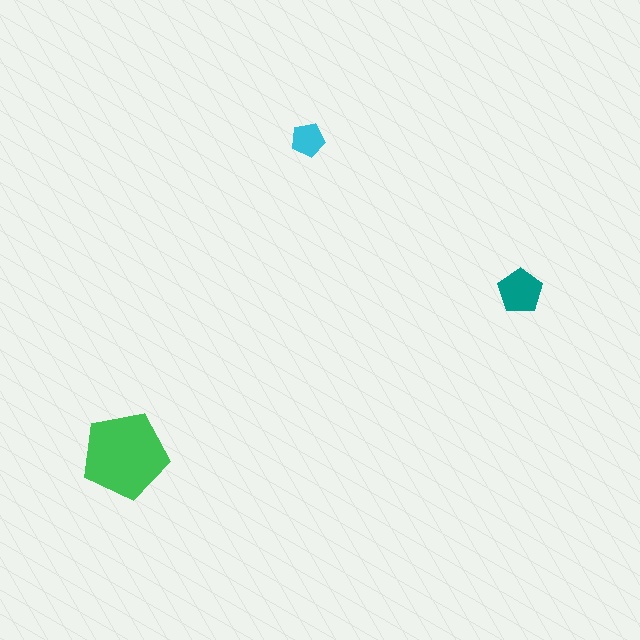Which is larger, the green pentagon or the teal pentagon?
The green one.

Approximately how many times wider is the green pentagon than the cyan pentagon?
About 2.5 times wider.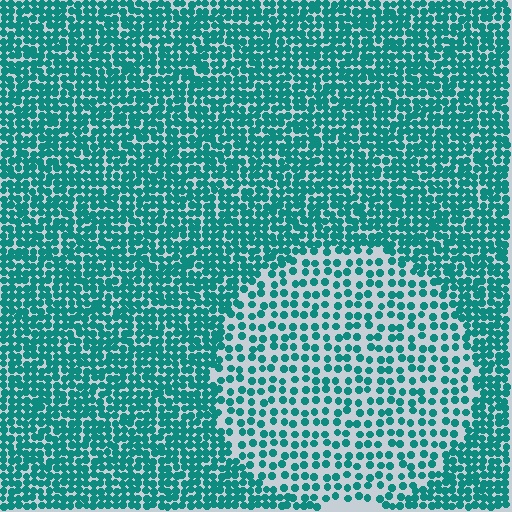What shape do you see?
I see a circle.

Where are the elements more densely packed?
The elements are more densely packed outside the circle boundary.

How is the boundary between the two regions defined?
The boundary is defined by a change in element density (approximately 2.0x ratio). All elements are the same color, size, and shape.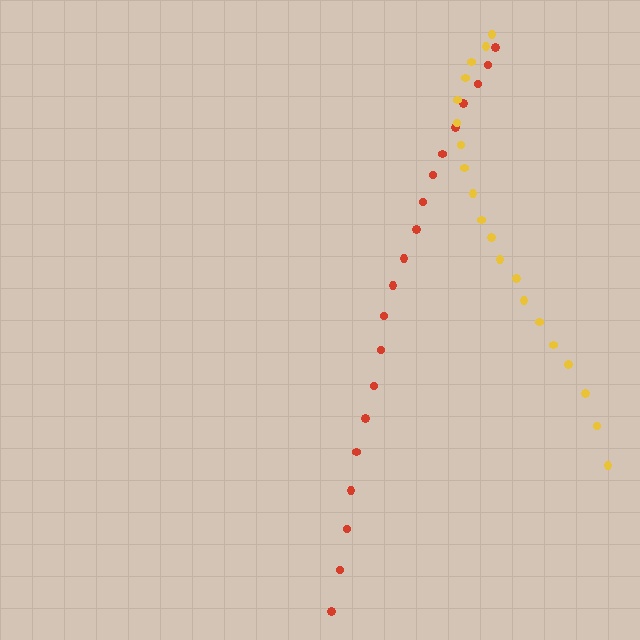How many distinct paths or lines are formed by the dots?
There are 2 distinct paths.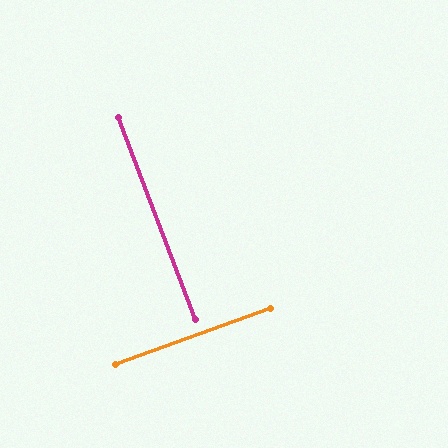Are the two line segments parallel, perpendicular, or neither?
Perpendicular — they meet at approximately 89°.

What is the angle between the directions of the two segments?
Approximately 89 degrees.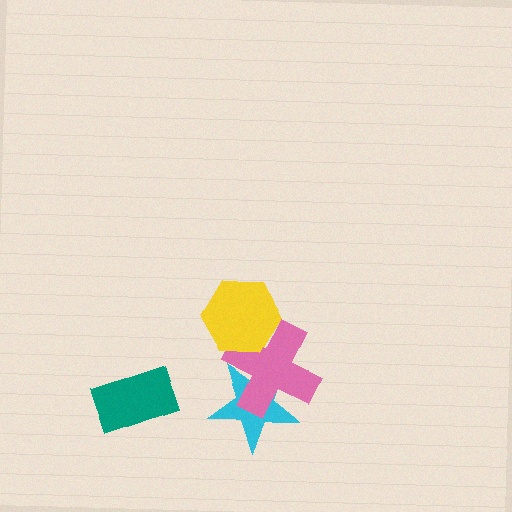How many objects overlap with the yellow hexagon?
1 object overlaps with the yellow hexagon.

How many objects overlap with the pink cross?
2 objects overlap with the pink cross.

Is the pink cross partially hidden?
Yes, it is partially covered by another shape.